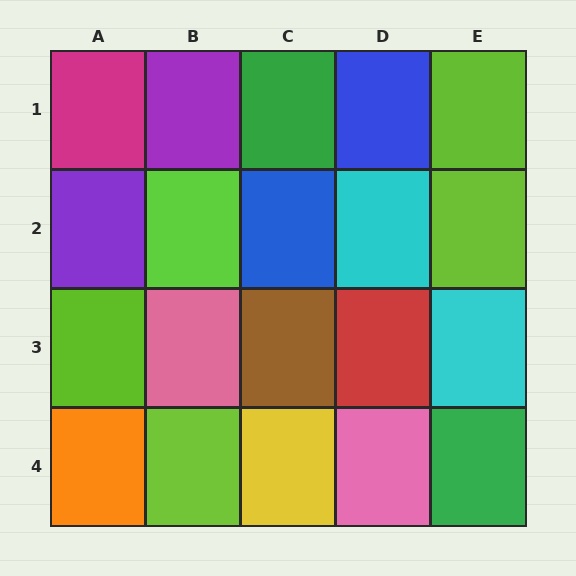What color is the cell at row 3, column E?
Cyan.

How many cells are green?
2 cells are green.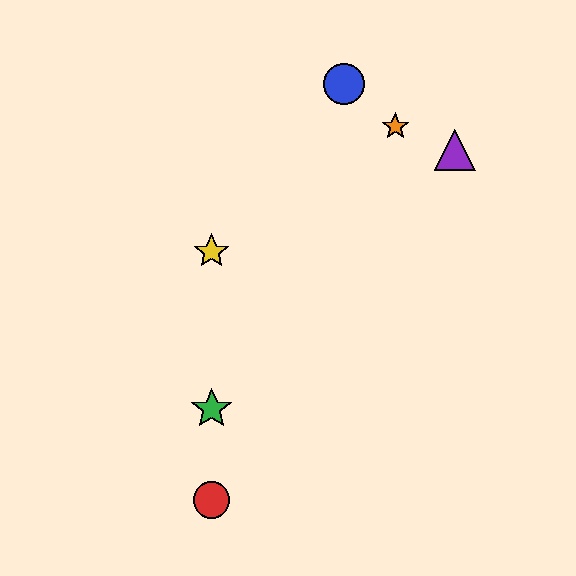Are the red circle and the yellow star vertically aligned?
Yes, both are at x≈212.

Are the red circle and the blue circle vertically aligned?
No, the red circle is at x≈212 and the blue circle is at x≈344.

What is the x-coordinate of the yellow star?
The yellow star is at x≈212.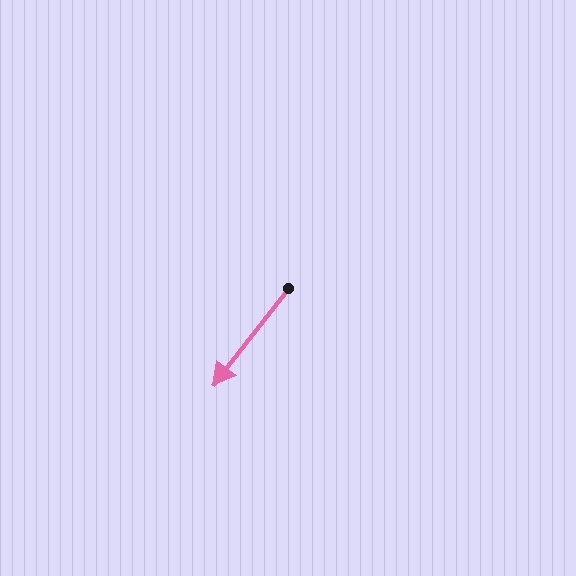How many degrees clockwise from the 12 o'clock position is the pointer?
Approximately 218 degrees.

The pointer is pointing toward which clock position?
Roughly 7 o'clock.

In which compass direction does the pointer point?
Southwest.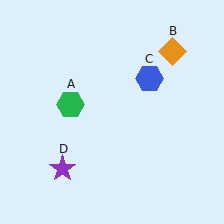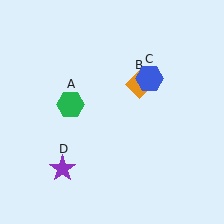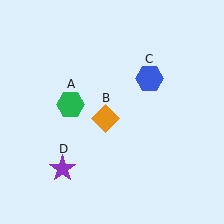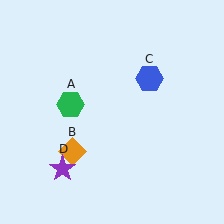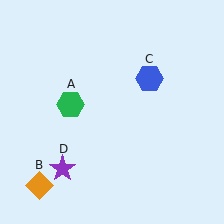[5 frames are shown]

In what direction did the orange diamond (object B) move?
The orange diamond (object B) moved down and to the left.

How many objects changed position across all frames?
1 object changed position: orange diamond (object B).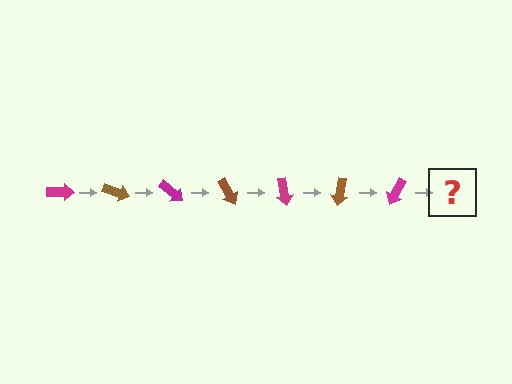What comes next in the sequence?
The next element should be a brown arrow, rotated 140 degrees from the start.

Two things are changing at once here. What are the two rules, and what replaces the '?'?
The two rules are that it rotates 20 degrees each step and the color cycles through magenta and brown. The '?' should be a brown arrow, rotated 140 degrees from the start.